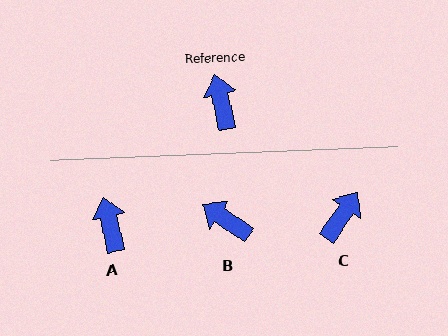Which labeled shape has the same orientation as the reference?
A.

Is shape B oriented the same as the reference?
No, it is off by about 44 degrees.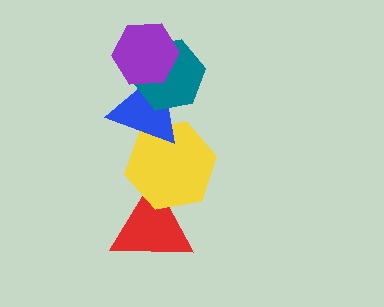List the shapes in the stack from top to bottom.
From top to bottom: the purple hexagon, the teal hexagon, the blue triangle, the yellow hexagon, the red triangle.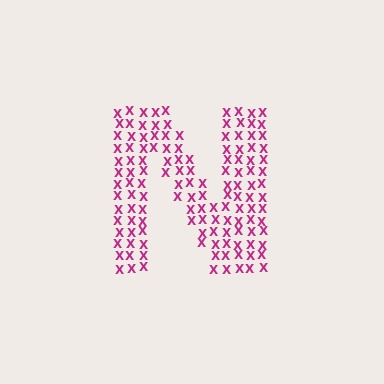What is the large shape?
The large shape is the letter N.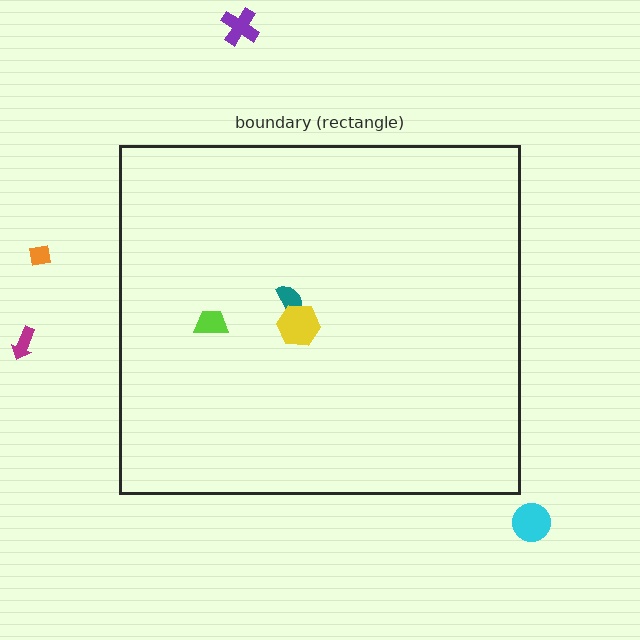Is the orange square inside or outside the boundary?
Outside.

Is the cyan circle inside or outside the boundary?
Outside.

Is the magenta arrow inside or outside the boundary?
Outside.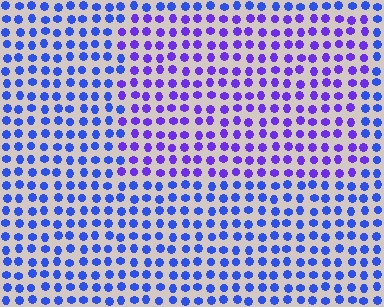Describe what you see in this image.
The image is filled with small blue elements in a uniform arrangement. A rectangle-shaped region is visible where the elements are tinted to a slightly different hue, forming a subtle color boundary.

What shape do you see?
I see a rectangle.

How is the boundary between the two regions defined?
The boundary is defined purely by a slight shift in hue (about 33 degrees). Spacing, size, and orientation are identical on both sides.